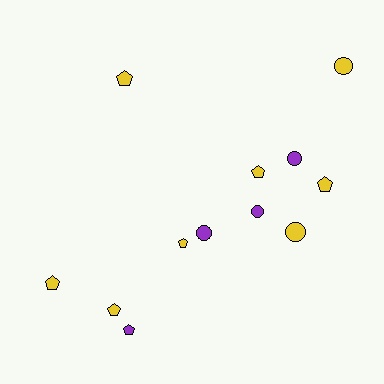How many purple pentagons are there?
There is 1 purple pentagon.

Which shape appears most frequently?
Pentagon, with 7 objects.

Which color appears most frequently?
Yellow, with 8 objects.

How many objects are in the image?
There are 12 objects.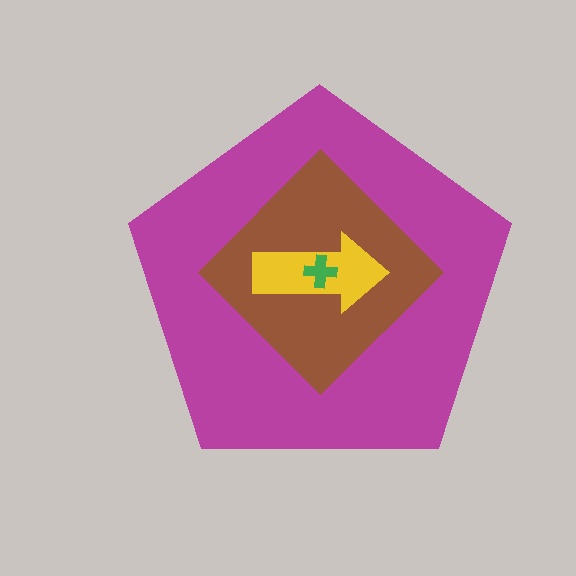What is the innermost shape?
The green cross.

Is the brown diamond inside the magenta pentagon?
Yes.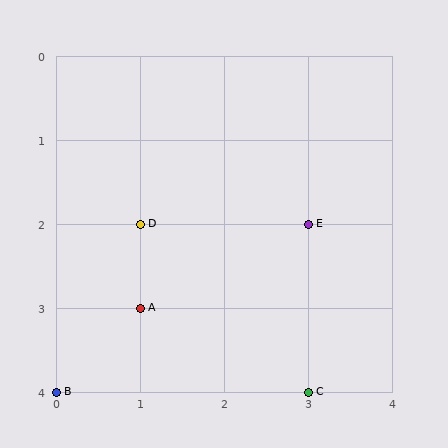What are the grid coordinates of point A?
Point A is at grid coordinates (1, 3).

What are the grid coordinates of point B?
Point B is at grid coordinates (0, 4).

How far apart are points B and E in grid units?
Points B and E are 3 columns and 2 rows apart (about 3.6 grid units diagonally).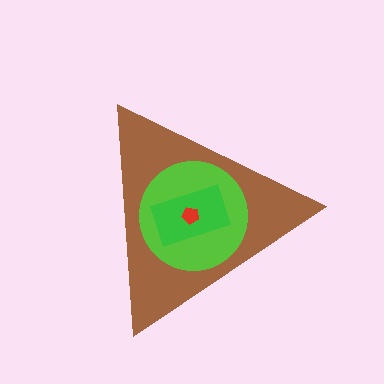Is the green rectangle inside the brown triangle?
Yes.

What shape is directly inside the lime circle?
The green rectangle.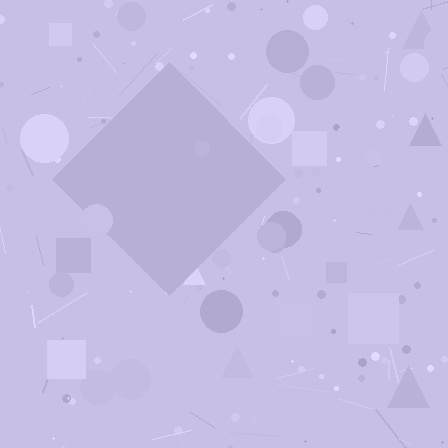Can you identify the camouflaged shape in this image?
The camouflaged shape is a diamond.